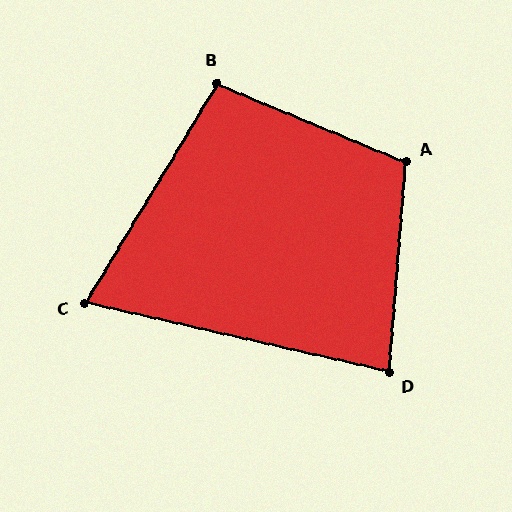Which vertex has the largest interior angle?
A, at approximately 108 degrees.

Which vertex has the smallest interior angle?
C, at approximately 72 degrees.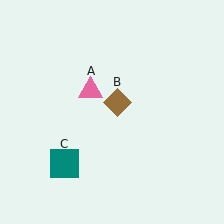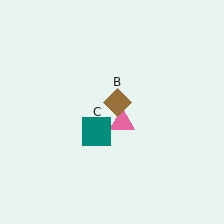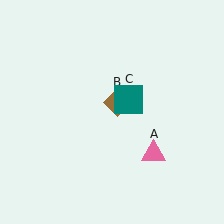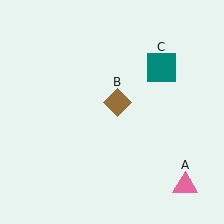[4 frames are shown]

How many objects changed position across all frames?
2 objects changed position: pink triangle (object A), teal square (object C).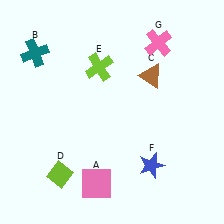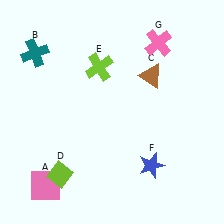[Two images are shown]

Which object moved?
The pink square (A) moved left.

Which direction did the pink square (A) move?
The pink square (A) moved left.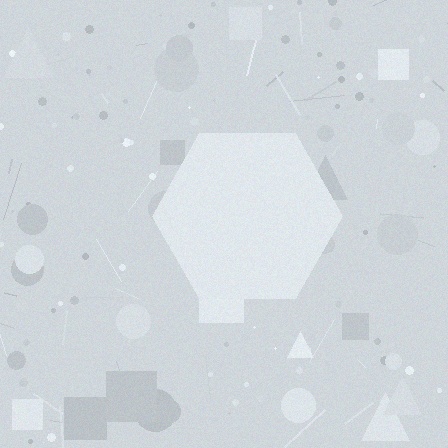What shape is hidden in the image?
A hexagon is hidden in the image.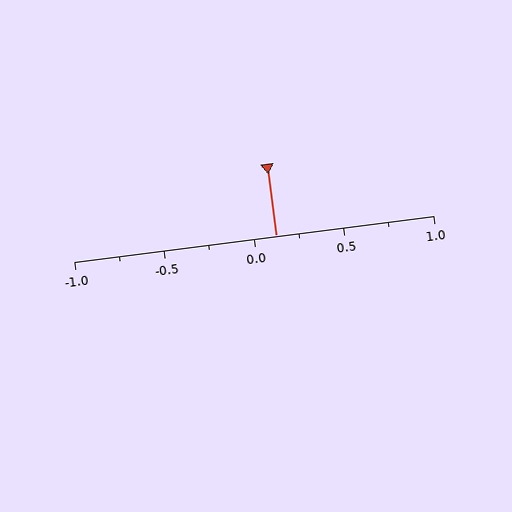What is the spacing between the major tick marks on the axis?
The major ticks are spaced 0.5 apart.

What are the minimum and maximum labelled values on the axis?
The axis runs from -1.0 to 1.0.